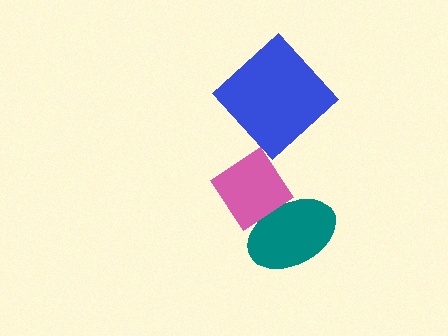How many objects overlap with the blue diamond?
0 objects overlap with the blue diamond.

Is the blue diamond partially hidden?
No, no other shape covers it.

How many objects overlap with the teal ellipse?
1 object overlaps with the teal ellipse.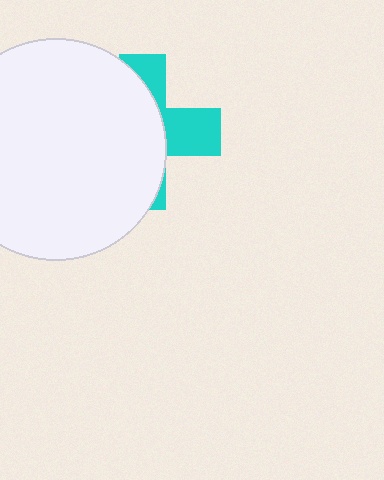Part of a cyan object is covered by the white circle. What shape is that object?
It is a cross.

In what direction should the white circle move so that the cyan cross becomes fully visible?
The white circle should move left. That is the shortest direction to clear the overlap and leave the cyan cross fully visible.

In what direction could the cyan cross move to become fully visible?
The cyan cross could move right. That would shift it out from behind the white circle entirely.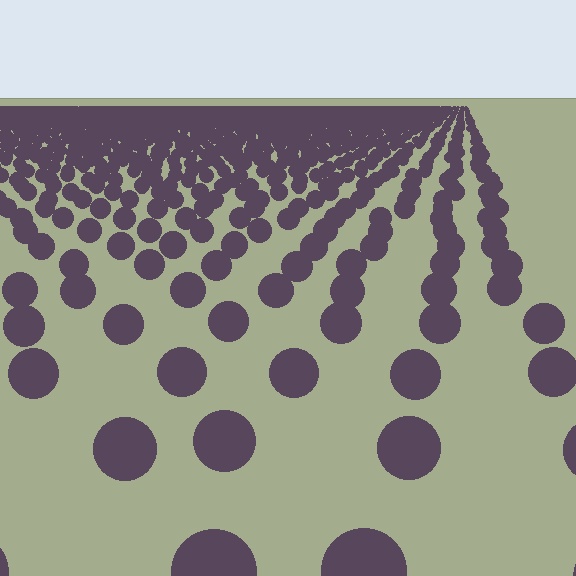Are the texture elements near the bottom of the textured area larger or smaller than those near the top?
Larger. Near the bottom, elements are closer to the viewer and appear at a bigger on-screen size.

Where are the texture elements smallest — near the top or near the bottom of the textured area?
Near the top.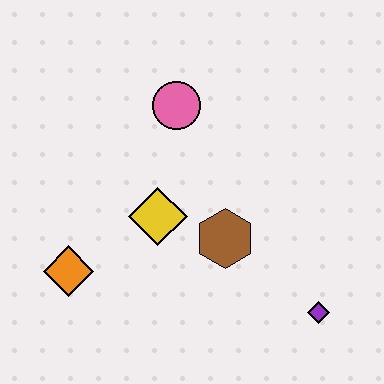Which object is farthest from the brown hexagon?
The orange diamond is farthest from the brown hexagon.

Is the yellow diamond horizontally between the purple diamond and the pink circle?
No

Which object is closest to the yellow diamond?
The brown hexagon is closest to the yellow diamond.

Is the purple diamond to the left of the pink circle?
No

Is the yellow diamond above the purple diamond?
Yes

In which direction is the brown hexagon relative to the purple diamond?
The brown hexagon is to the left of the purple diamond.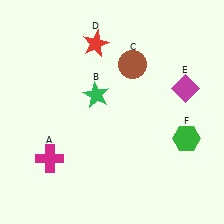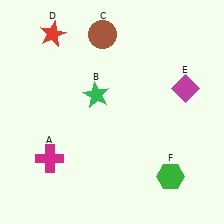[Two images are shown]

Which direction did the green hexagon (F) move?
The green hexagon (F) moved down.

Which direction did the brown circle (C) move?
The brown circle (C) moved up.